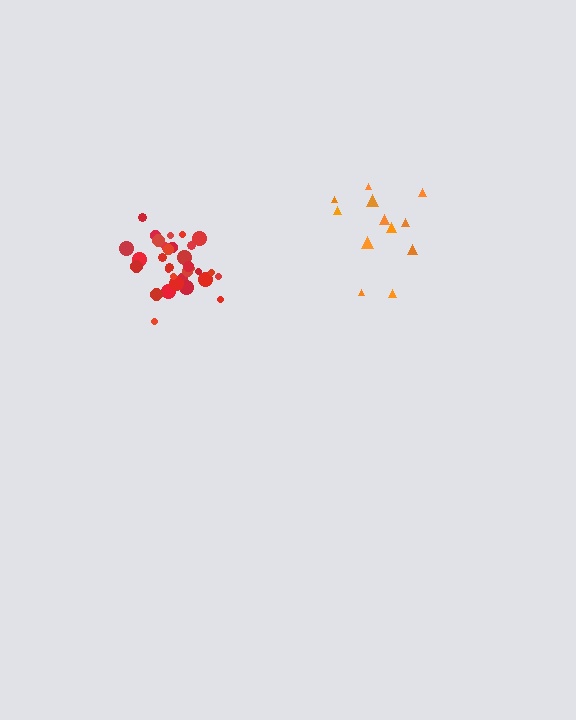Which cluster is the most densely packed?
Red.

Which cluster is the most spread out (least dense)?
Orange.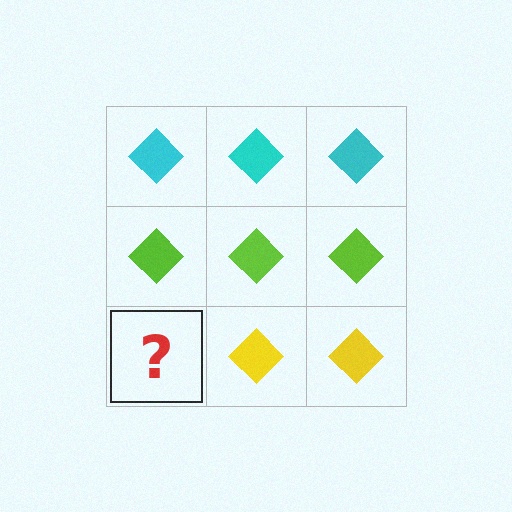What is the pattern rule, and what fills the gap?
The rule is that each row has a consistent color. The gap should be filled with a yellow diamond.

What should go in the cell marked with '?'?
The missing cell should contain a yellow diamond.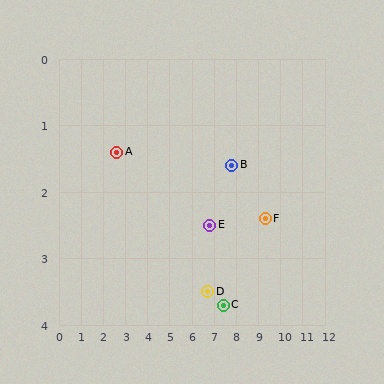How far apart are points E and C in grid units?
Points E and C are about 1.3 grid units apart.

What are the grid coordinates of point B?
Point B is at approximately (7.8, 1.6).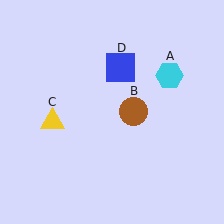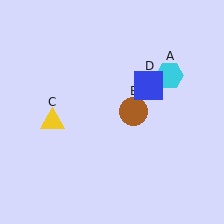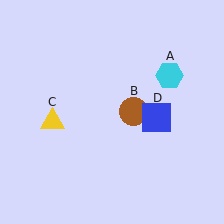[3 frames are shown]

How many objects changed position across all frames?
1 object changed position: blue square (object D).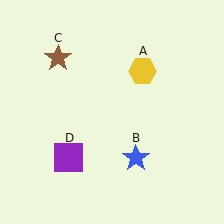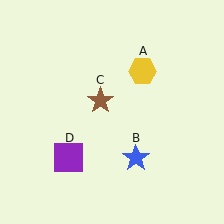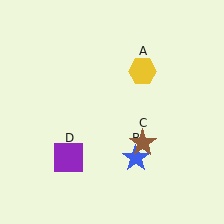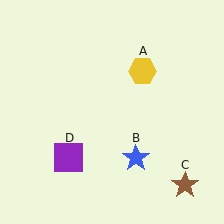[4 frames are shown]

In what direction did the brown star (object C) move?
The brown star (object C) moved down and to the right.